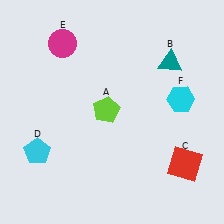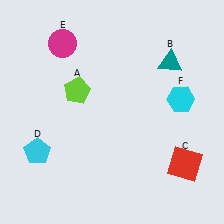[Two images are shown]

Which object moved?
The lime pentagon (A) moved left.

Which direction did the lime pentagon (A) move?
The lime pentagon (A) moved left.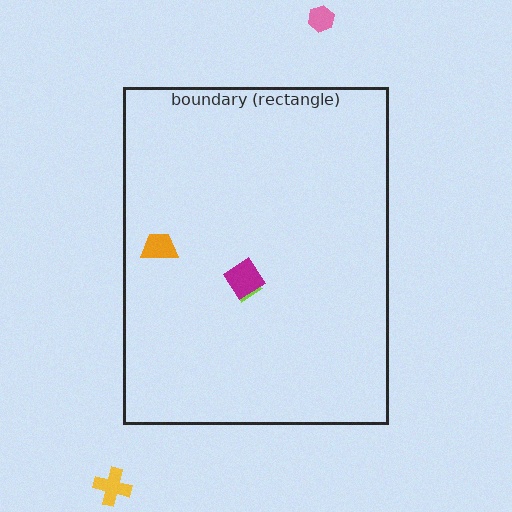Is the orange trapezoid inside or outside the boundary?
Inside.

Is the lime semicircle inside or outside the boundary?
Inside.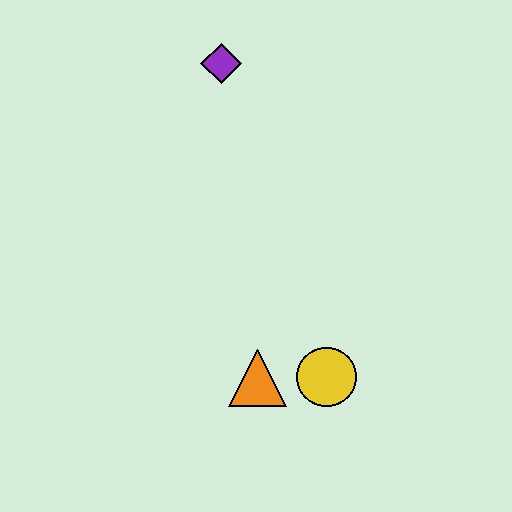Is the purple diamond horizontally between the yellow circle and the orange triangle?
No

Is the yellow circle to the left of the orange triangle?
No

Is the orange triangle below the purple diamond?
Yes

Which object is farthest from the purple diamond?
The yellow circle is farthest from the purple diamond.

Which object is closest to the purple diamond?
The orange triangle is closest to the purple diamond.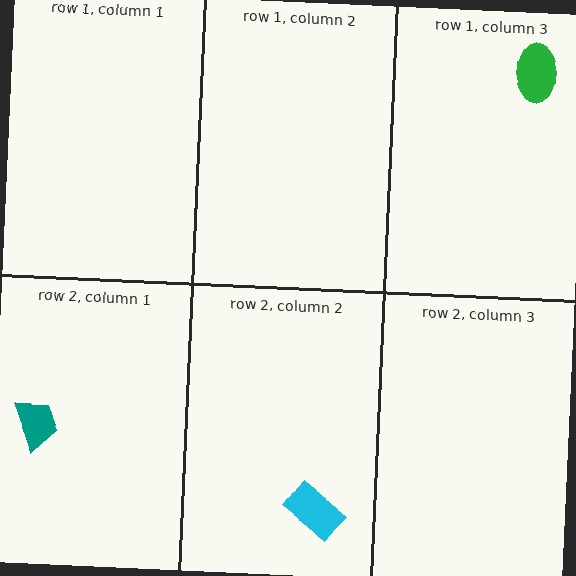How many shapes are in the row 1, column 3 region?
1.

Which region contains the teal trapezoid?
The row 2, column 1 region.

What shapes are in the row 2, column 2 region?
The cyan rectangle.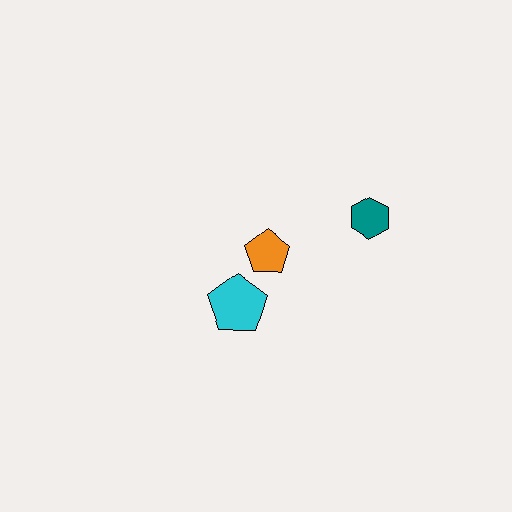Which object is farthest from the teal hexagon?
The cyan pentagon is farthest from the teal hexagon.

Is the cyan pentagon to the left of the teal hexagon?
Yes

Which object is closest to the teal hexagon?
The orange pentagon is closest to the teal hexagon.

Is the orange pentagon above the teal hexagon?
No